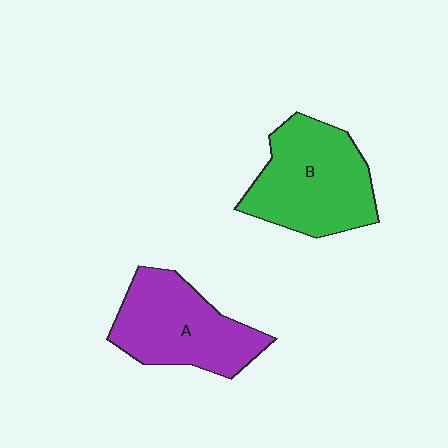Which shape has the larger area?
Shape B (green).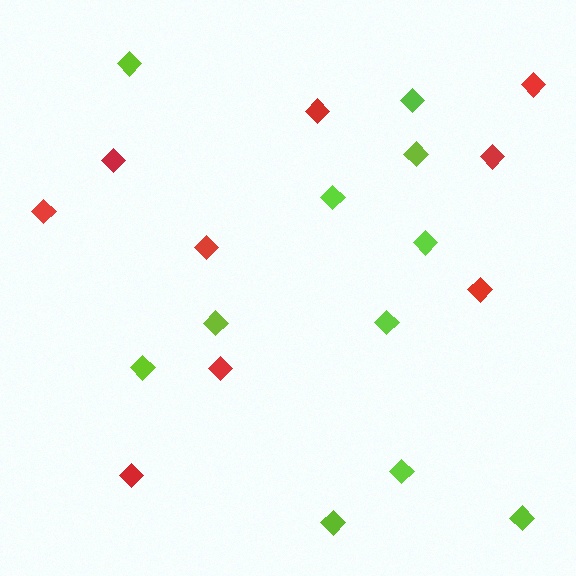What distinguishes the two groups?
There are 2 groups: one group of red diamonds (9) and one group of lime diamonds (11).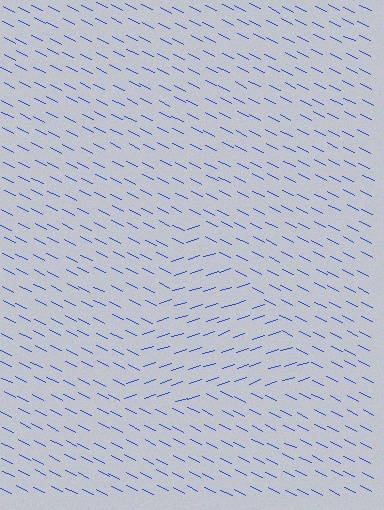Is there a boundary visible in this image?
Yes, there is a texture boundary formed by a change in line orientation.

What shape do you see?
I see a triangle.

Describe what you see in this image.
The image is filled with small blue line segments. A triangle region in the image has lines oriented differently from the surrounding lines, creating a visible texture boundary.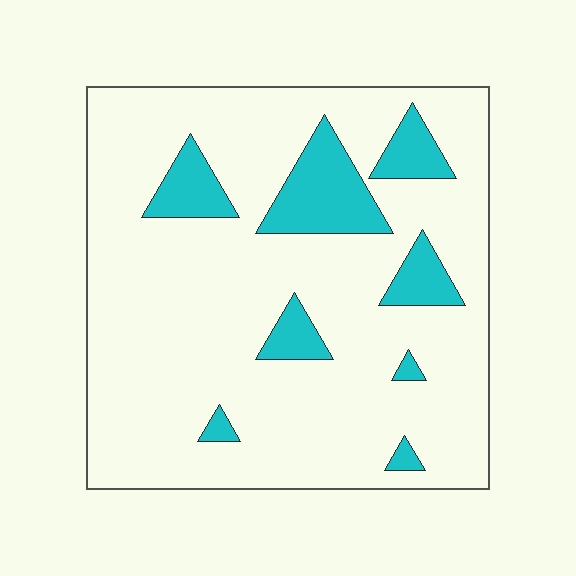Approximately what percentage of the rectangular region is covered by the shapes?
Approximately 15%.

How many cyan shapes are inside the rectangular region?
8.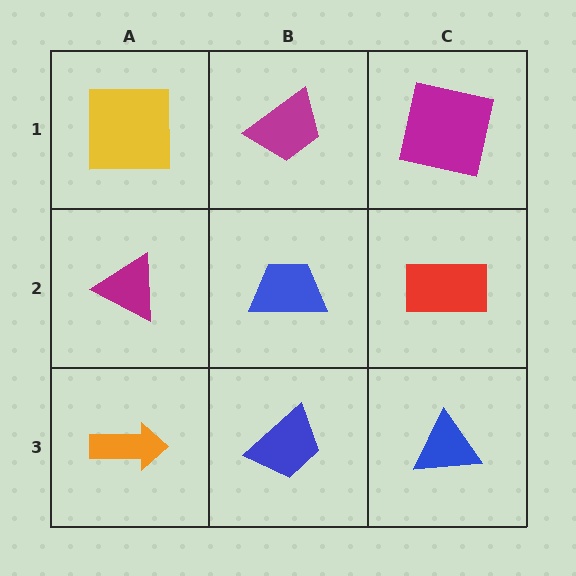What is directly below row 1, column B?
A blue trapezoid.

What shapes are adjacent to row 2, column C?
A magenta square (row 1, column C), a blue triangle (row 3, column C), a blue trapezoid (row 2, column B).